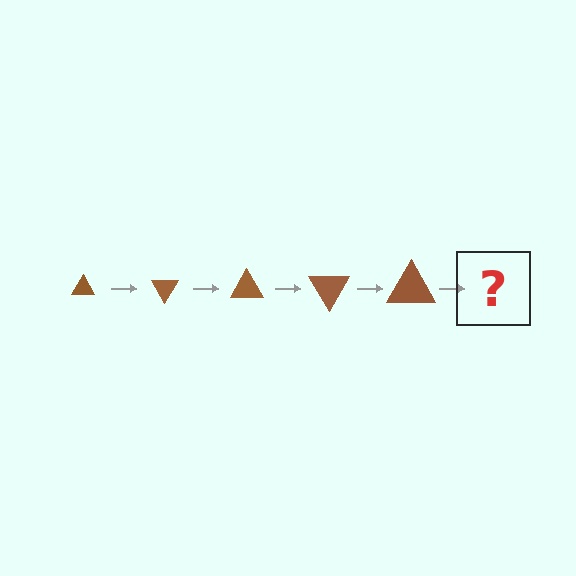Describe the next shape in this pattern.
It should be a triangle, larger than the previous one and rotated 300 degrees from the start.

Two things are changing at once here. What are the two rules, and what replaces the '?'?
The two rules are that the triangle grows larger each step and it rotates 60 degrees each step. The '?' should be a triangle, larger than the previous one and rotated 300 degrees from the start.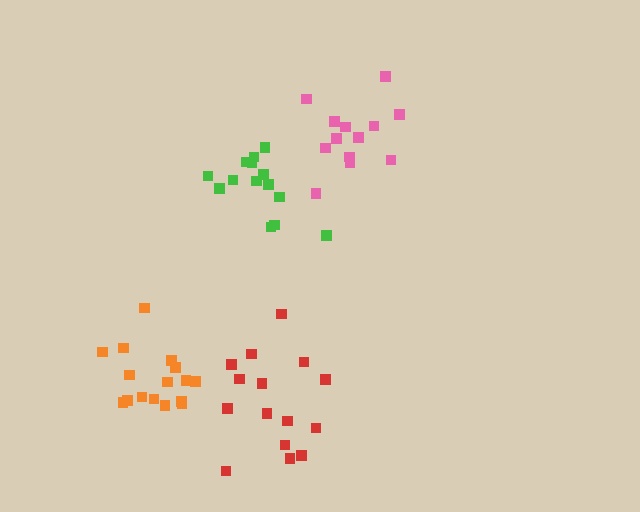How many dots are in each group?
Group 1: 16 dots, Group 2: 15 dots, Group 3: 14 dots, Group 4: 13 dots (58 total).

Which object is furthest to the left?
The orange cluster is leftmost.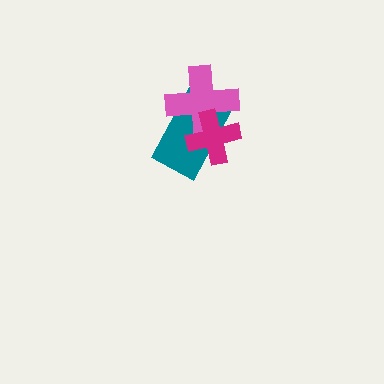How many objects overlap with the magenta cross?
2 objects overlap with the magenta cross.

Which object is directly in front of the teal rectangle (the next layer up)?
The pink cross is directly in front of the teal rectangle.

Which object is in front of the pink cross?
The magenta cross is in front of the pink cross.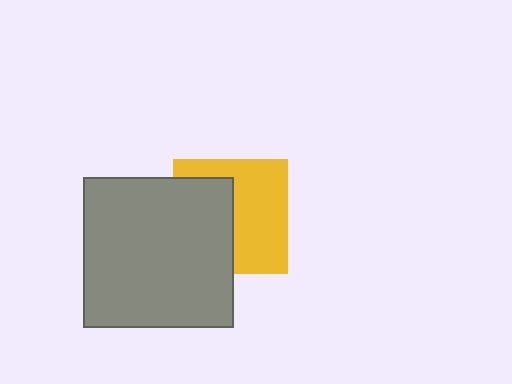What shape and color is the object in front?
The object in front is a gray square.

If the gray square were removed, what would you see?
You would see the complete yellow square.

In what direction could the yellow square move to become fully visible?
The yellow square could move right. That would shift it out from behind the gray square entirely.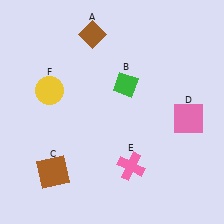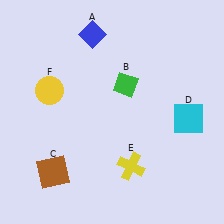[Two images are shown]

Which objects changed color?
A changed from brown to blue. D changed from pink to cyan. E changed from pink to yellow.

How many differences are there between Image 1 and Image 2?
There are 3 differences between the two images.